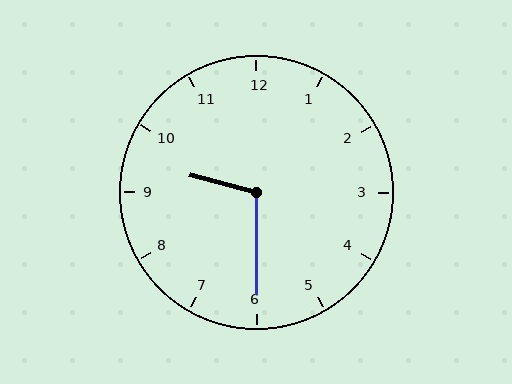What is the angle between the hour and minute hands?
Approximately 105 degrees.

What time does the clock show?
9:30.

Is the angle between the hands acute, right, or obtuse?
It is obtuse.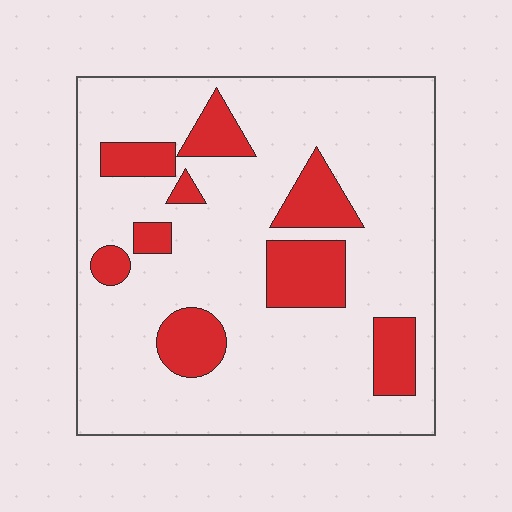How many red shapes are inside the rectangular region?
9.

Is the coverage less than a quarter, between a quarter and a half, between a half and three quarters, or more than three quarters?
Less than a quarter.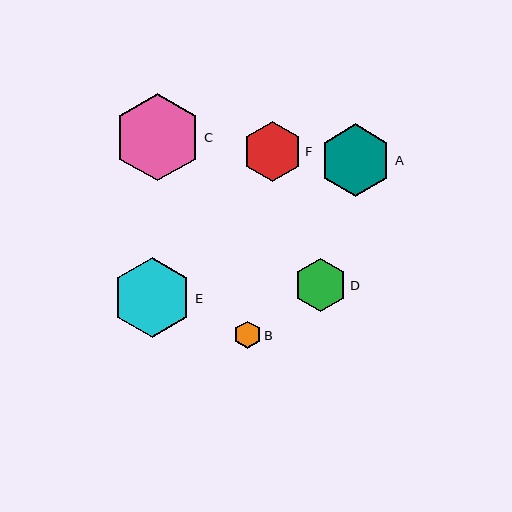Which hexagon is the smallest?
Hexagon B is the smallest with a size of approximately 27 pixels.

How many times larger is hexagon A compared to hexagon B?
Hexagon A is approximately 2.7 times the size of hexagon B.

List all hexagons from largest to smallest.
From largest to smallest: C, E, A, F, D, B.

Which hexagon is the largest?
Hexagon C is the largest with a size of approximately 87 pixels.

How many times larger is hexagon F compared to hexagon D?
Hexagon F is approximately 1.1 times the size of hexagon D.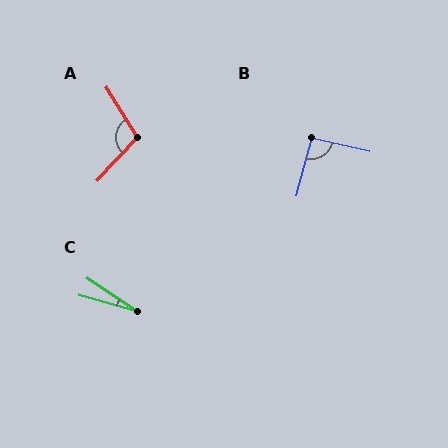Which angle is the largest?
A, at approximately 105 degrees.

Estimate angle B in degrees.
Approximately 92 degrees.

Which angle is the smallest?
C, at approximately 17 degrees.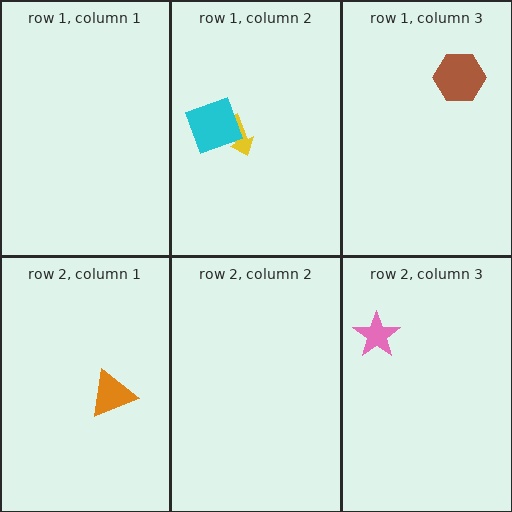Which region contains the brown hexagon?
The row 1, column 3 region.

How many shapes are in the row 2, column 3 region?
1.